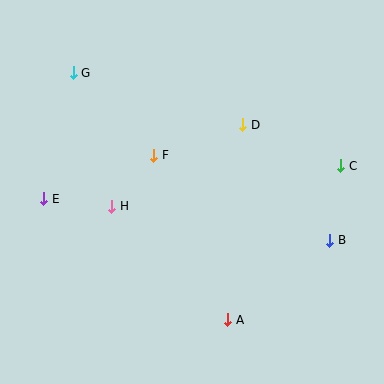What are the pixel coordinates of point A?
Point A is at (228, 320).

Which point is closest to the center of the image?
Point F at (154, 155) is closest to the center.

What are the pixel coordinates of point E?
Point E is at (44, 199).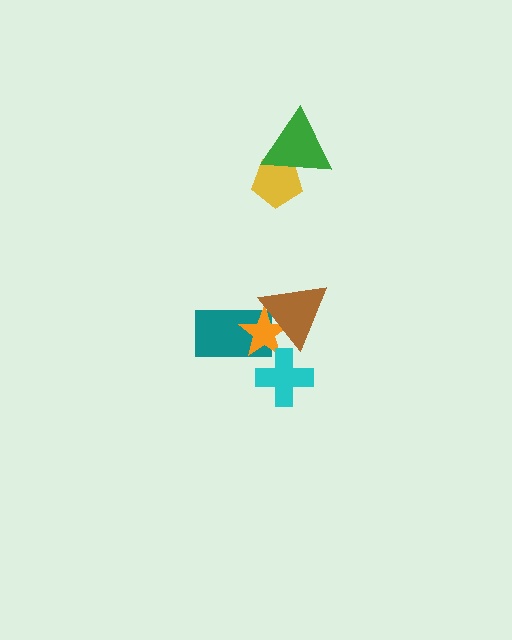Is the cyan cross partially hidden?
No, no other shape covers it.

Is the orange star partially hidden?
Yes, it is partially covered by another shape.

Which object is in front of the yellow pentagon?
The green triangle is in front of the yellow pentagon.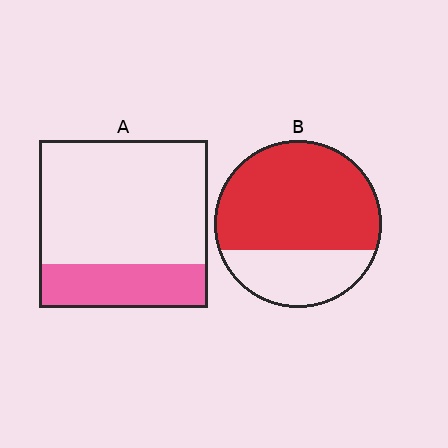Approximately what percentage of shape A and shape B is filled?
A is approximately 25% and B is approximately 70%.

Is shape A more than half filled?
No.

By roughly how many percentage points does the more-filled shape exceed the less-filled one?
By roughly 45 percentage points (B over A).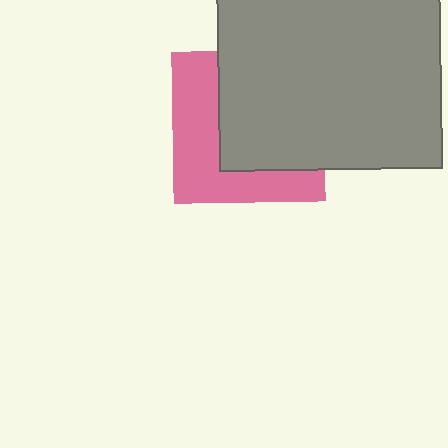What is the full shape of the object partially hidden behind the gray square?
The partially hidden object is a pink square.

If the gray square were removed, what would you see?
You would see the complete pink square.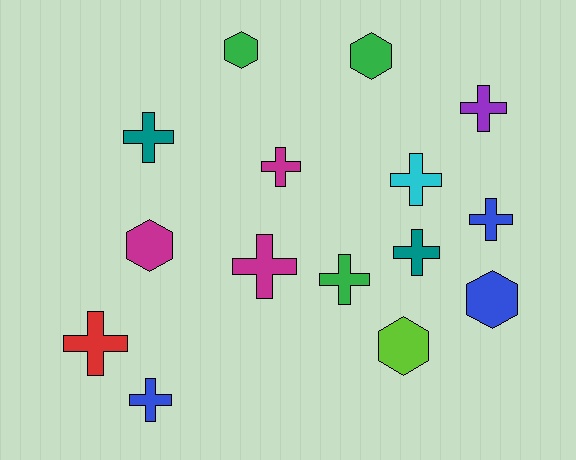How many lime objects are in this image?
There is 1 lime object.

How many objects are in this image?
There are 15 objects.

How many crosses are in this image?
There are 10 crosses.